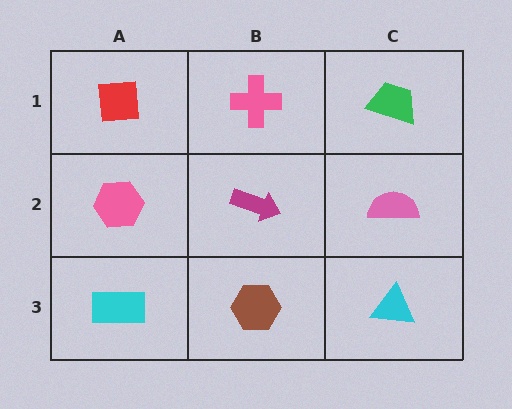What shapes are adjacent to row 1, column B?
A magenta arrow (row 2, column B), a red square (row 1, column A), a green trapezoid (row 1, column C).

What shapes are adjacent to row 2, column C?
A green trapezoid (row 1, column C), a cyan triangle (row 3, column C), a magenta arrow (row 2, column B).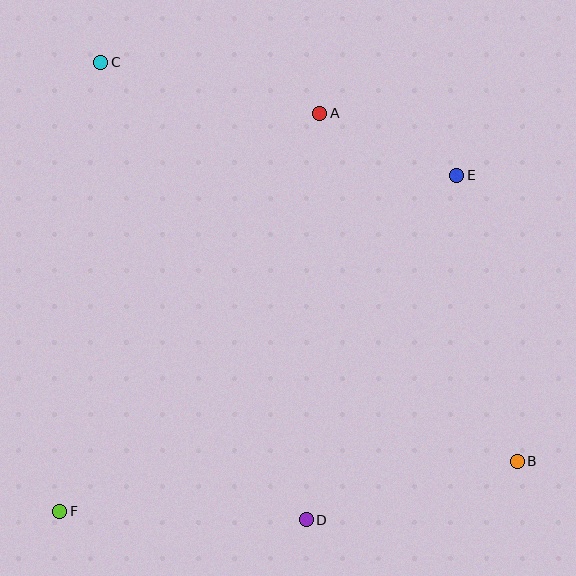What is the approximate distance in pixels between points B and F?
The distance between B and F is approximately 461 pixels.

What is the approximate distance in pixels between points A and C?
The distance between A and C is approximately 225 pixels.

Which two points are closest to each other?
Points A and E are closest to each other.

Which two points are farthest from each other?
Points B and C are farthest from each other.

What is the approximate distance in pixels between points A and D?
The distance between A and D is approximately 407 pixels.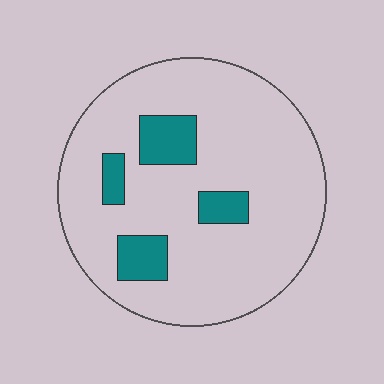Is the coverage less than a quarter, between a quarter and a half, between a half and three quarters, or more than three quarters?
Less than a quarter.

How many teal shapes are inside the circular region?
4.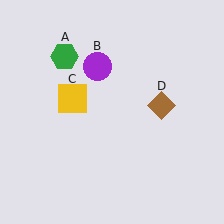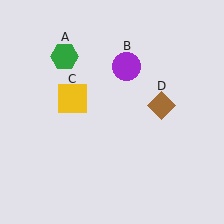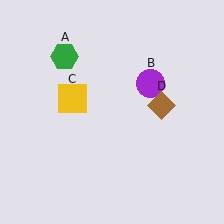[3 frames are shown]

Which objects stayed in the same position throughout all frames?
Green hexagon (object A) and yellow square (object C) and brown diamond (object D) remained stationary.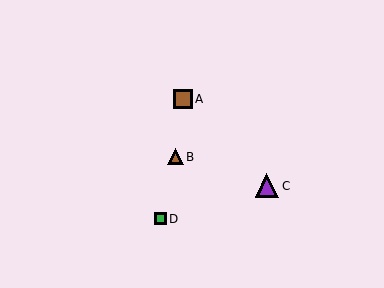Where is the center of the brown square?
The center of the brown square is at (183, 99).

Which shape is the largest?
The purple triangle (labeled C) is the largest.